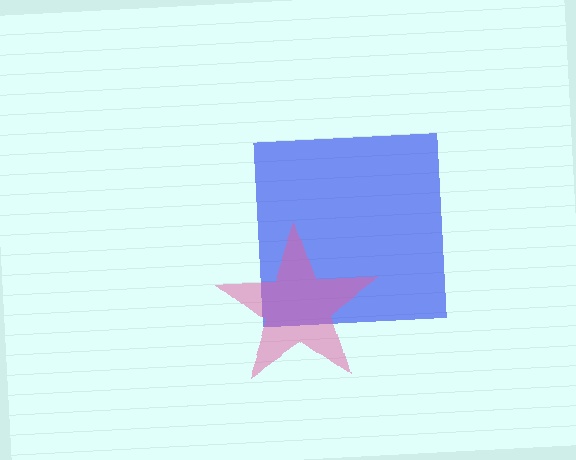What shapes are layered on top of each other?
The layered shapes are: a blue square, a pink star.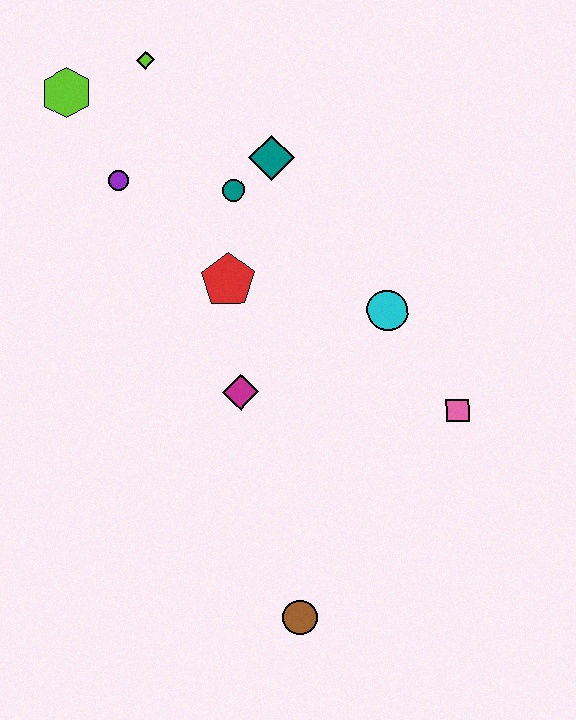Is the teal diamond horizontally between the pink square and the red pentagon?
Yes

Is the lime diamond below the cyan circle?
No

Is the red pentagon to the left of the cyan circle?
Yes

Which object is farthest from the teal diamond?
The brown circle is farthest from the teal diamond.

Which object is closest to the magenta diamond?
The red pentagon is closest to the magenta diamond.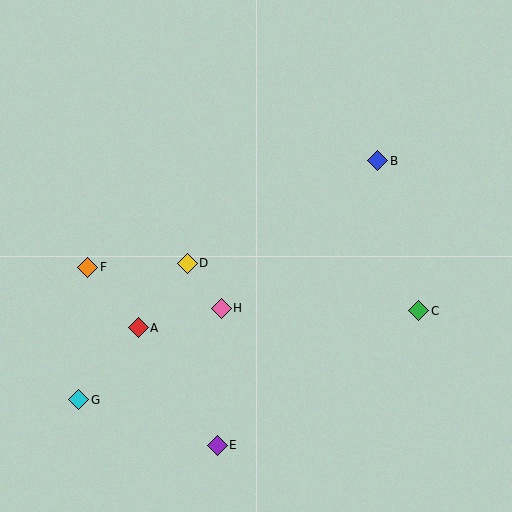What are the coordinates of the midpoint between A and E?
The midpoint between A and E is at (178, 387).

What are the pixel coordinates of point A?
Point A is at (138, 328).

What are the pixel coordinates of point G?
Point G is at (79, 400).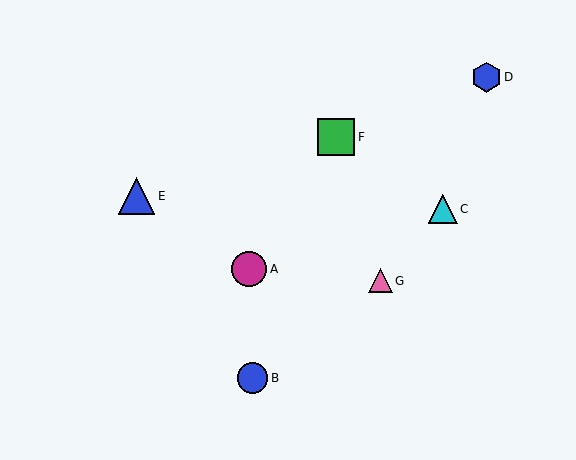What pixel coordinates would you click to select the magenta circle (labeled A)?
Click at (249, 269) to select the magenta circle A.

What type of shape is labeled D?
Shape D is a blue hexagon.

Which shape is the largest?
The green square (labeled F) is the largest.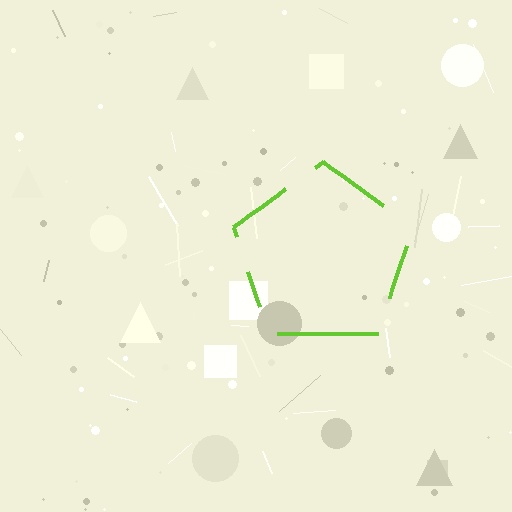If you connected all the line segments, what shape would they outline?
They would outline a pentagon.